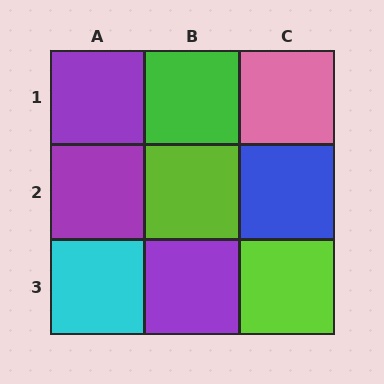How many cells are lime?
2 cells are lime.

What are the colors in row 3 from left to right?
Cyan, purple, lime.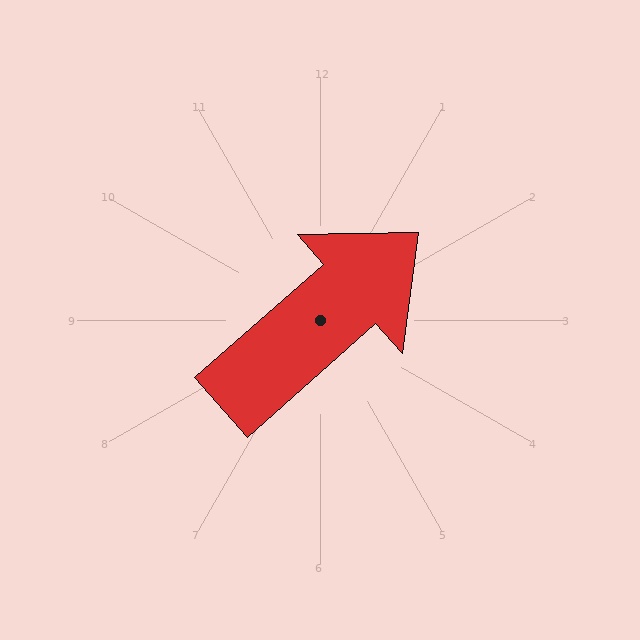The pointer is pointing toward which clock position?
Roughly 2 o'clock.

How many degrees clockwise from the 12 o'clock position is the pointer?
Approximately 49 degrees.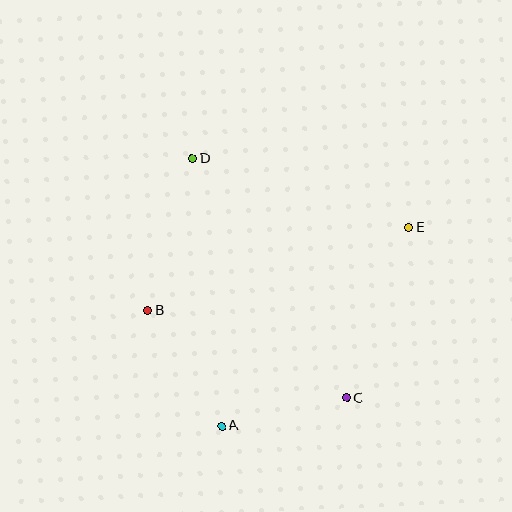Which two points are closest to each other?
Points A and C are closest to each other.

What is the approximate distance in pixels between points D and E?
The distance between D and E is approximately 227 pixels.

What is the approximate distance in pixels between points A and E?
The distance between A and E is approximately 273 pixels.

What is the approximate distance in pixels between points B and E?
The distance between B and E is approximately 274 pixels.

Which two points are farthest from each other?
Points C and D are farthest from each other.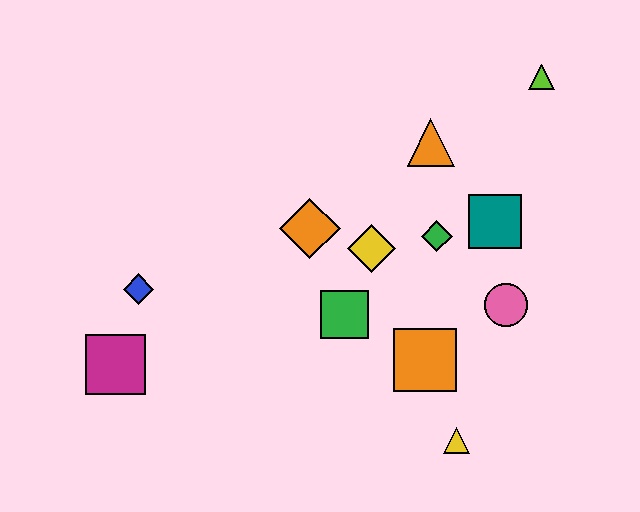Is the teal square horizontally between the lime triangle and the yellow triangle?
Yes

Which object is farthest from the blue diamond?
The lime triangle is farthest from the blue diamond.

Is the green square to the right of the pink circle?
No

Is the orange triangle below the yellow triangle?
No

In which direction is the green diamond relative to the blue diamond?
The green diamond is to the right of the blue diamond.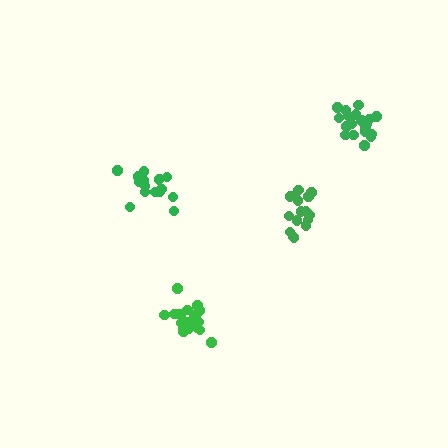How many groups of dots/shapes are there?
There are 4 groups.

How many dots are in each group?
Group 1: 16 dots, Group 2: 16 dots, Group 3: 20 dots, Group 4: 19 dots (71 total).